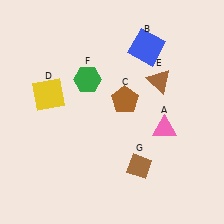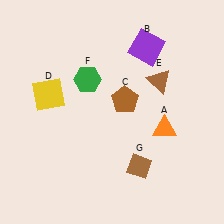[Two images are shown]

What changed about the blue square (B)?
In Image 1, B is blue. In Image 2, it changed to purple.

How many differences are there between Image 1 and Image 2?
There are 2 differences between the two images.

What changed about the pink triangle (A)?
In Image 1, A is pink. In Image 2, it changed to orange.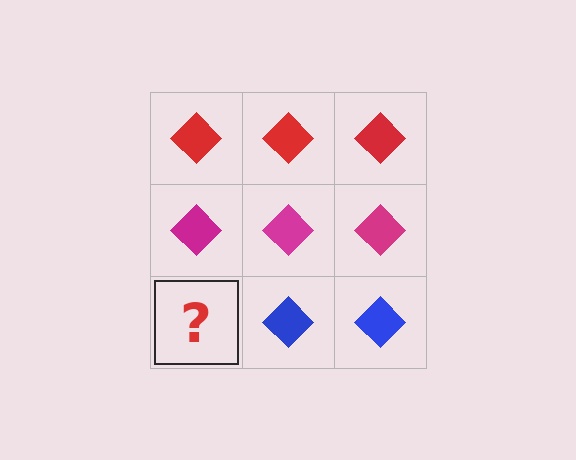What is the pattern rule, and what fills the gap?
The rule is that each row has a consistent color. The gap should be filled with a blue diamond.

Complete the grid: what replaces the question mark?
The question mark should be replaced with a blue diamond.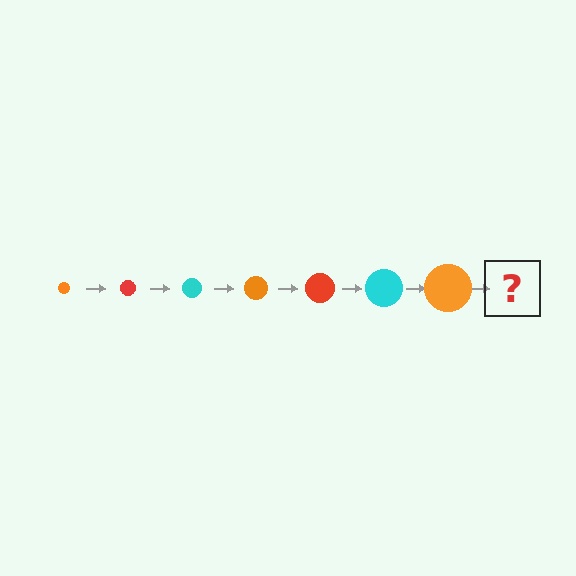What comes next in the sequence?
The next element should be a red circle, larger than the previous one.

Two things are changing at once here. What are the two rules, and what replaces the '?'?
The two rules are that the circle grows larger each step and the color cycles through orange, red, and cyan. The '?' should be a red circle, larger than the previous one.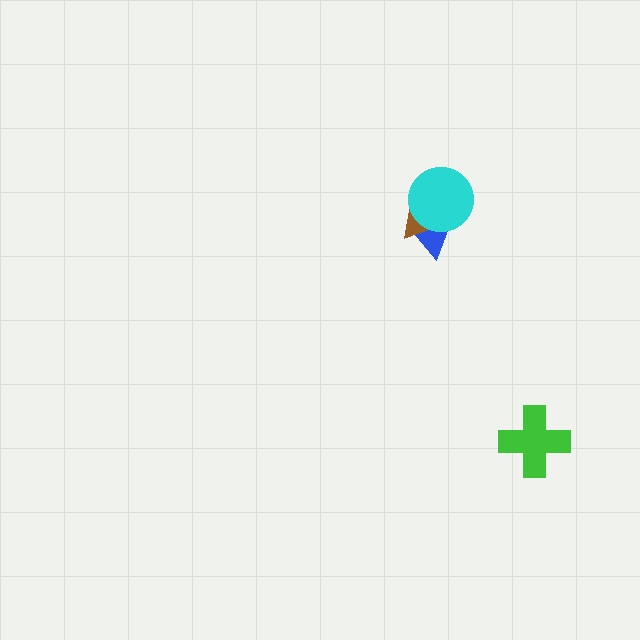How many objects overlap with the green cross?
0 objects overlap with the green cross.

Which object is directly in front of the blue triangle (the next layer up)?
The brown triangle is directly in front of the blue triangle.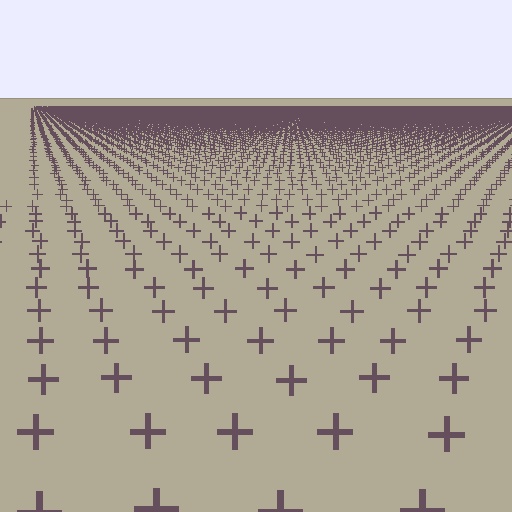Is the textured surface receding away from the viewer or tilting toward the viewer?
The surface is receding away from the viewer. Texture elements get smaller and denser toward the top.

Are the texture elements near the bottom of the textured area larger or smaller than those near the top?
Larger. Near the bottom, elements are closer to the viewer and appear at a bigger on-screen size.